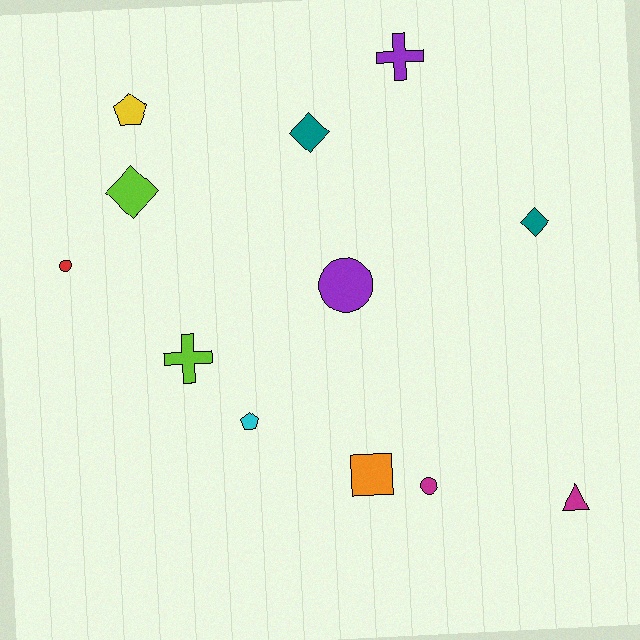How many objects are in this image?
There are 12 objects.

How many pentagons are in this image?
There are 2 pentagons.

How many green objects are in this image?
There are no green objects.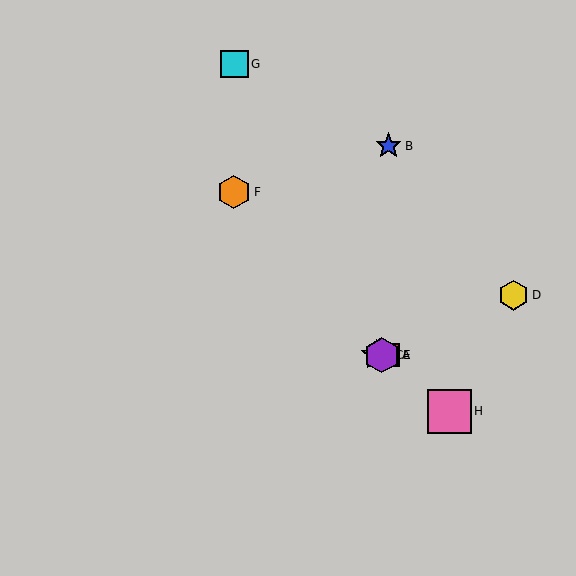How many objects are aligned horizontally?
3 objects (A, C, E) are aligned horizontally.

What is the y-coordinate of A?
Object A is at y≈355.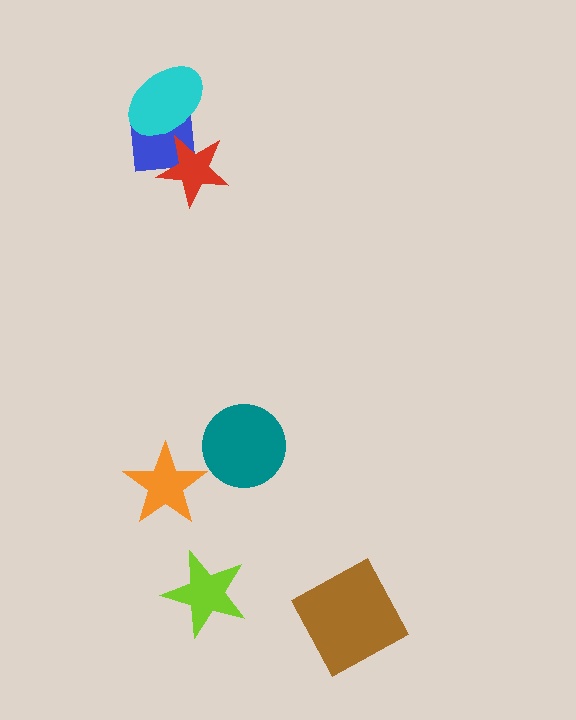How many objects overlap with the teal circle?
0 objects overlap with the teal circle.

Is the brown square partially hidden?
No, no other shape covers it.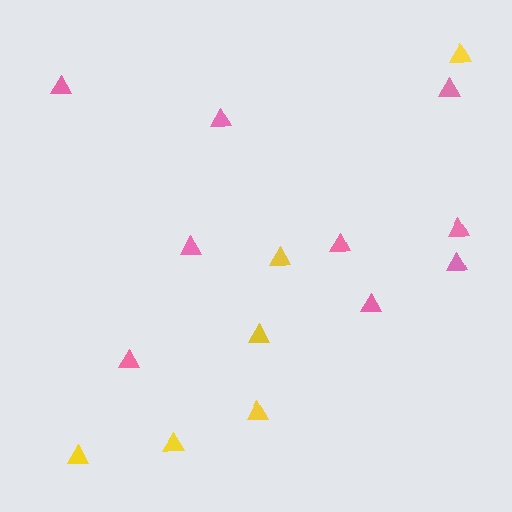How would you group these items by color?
There are 2 groups: one group of pink triangles (9) and one group of yellow triangles (6).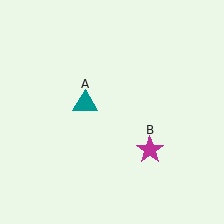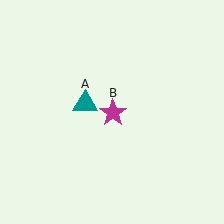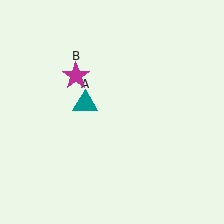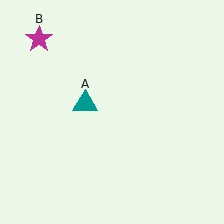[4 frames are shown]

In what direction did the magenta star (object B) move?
The magenta star (object B) moved up and to the left.